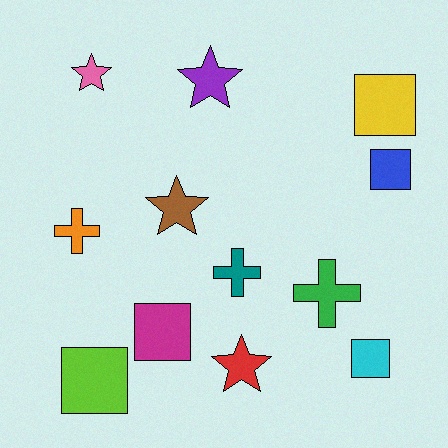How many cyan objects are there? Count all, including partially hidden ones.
There is 1 cyan object.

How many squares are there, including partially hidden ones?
There are 5 squares.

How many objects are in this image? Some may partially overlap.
There are 12 objects.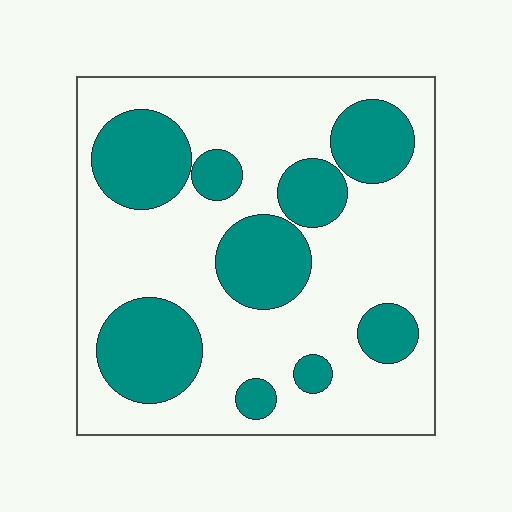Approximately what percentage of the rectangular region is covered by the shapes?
Approximately 30%.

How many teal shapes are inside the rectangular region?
9.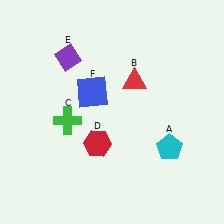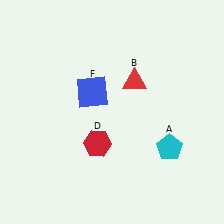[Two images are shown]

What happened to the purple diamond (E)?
The purple diamond (E) was removed in Image 2. It was in the top-left area of Image 1.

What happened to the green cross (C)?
The green cross (C) was removed in Image 2. It was in the bottom-left area of Image 1.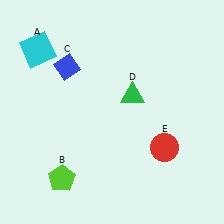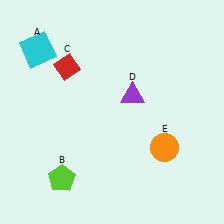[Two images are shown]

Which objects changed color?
C changed from blue to red. D changed from green to purple. E changed from red to orange.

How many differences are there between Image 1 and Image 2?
There are 3 differences between the two images.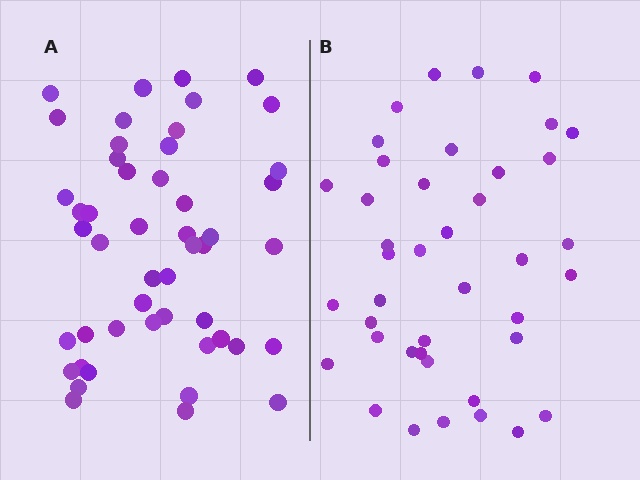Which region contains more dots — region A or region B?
Region A (the left region) has more dots.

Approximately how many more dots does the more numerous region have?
Region A has roughly 8 or so more dots than region B.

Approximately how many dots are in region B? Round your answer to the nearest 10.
About 40 dots. (The exact count is 41, which rounds to 40.)